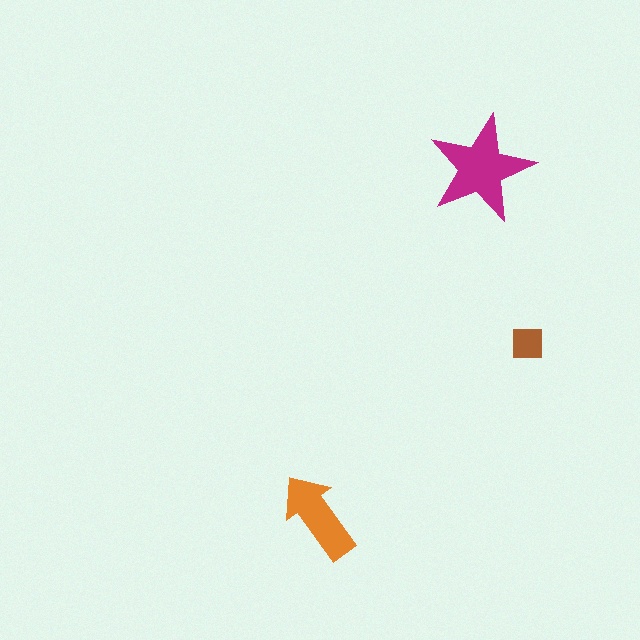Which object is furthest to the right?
The brown square is rightmost.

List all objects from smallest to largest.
The brown square, the orange arrow, the magenta star.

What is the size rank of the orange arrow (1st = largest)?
2nd.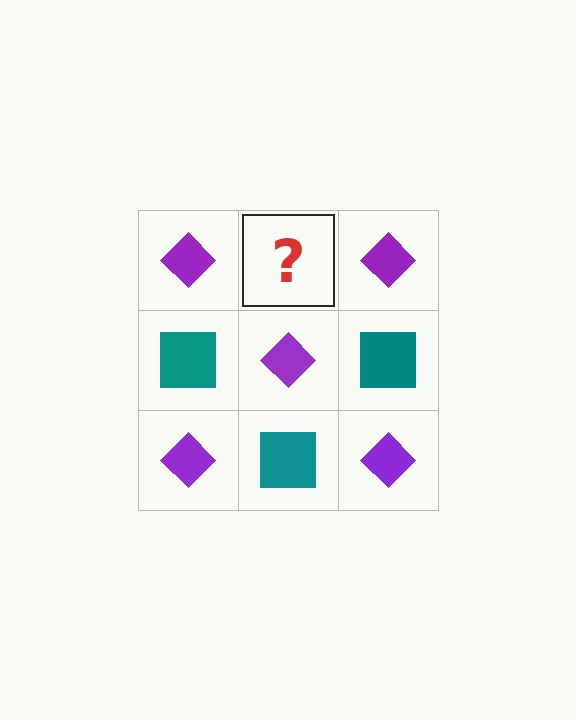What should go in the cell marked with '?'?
The missing cell should contain a teal square.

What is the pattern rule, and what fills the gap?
The rule is that it alternates purple diamond and teal square in a checkerboard pattern. The gap should be filled with a teal square.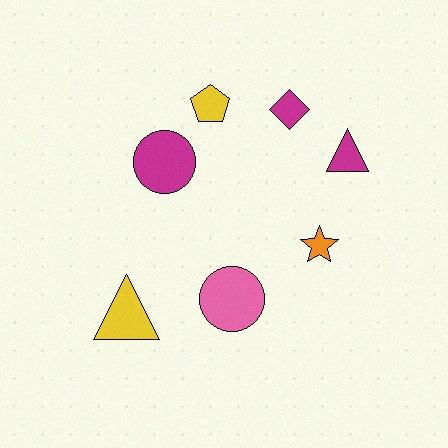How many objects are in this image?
There are 7 objects.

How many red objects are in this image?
There are no red objects.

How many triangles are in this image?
There are 2 triangles.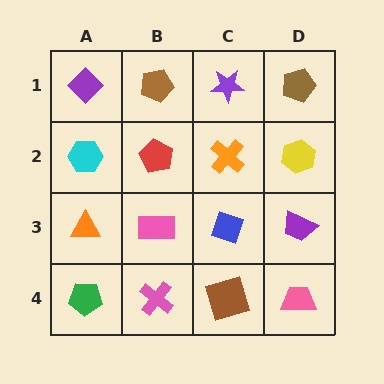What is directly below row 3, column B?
A pink cross.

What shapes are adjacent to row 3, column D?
A yellow hexagon (row 2, column D), a pink trapezoid (row 4, column D), a blue diamond (row 3, column C).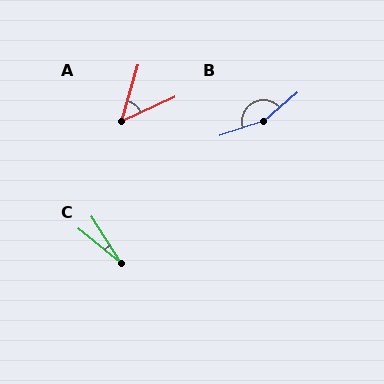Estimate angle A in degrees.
Approximately 49 degrees.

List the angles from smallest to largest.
C (19°), A (49°), B (158°).